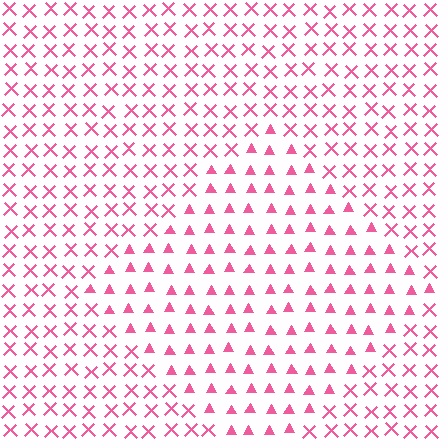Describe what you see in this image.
The image is filled with small pink elements arranged in a uniform grid. A diamond-shaped region contains triangles, while the surrounding area contains X marks. The boundary is defined purely by the change in element shape.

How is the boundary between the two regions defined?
The boundary is defined by a change in element shape: triangles inside vs. X marks outside. All elements share the same color and spacing.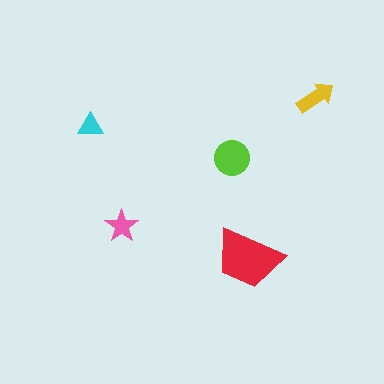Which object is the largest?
The red trapezoid.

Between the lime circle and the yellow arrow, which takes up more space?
The lime circle.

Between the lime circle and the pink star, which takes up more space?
The lime circle.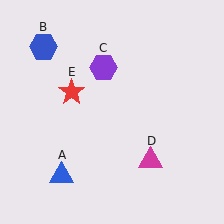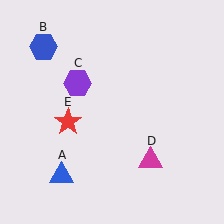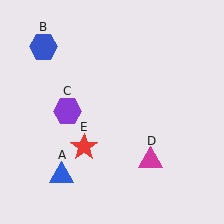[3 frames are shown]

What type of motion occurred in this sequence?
The purple hexagon (object C), red star (object E) rotated counterclockwise around the center of the scene.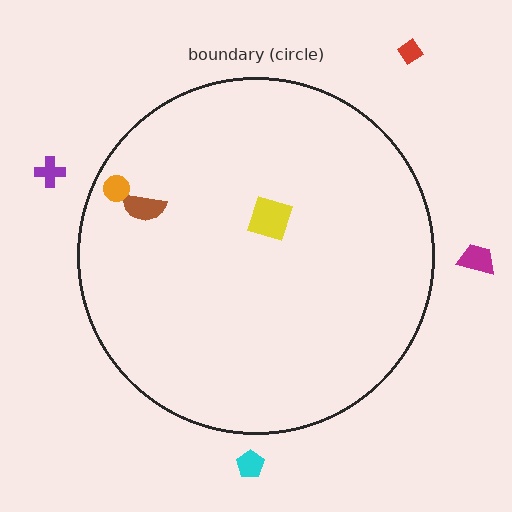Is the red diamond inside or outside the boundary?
Outside.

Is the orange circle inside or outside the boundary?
Inside.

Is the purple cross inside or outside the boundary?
Outside.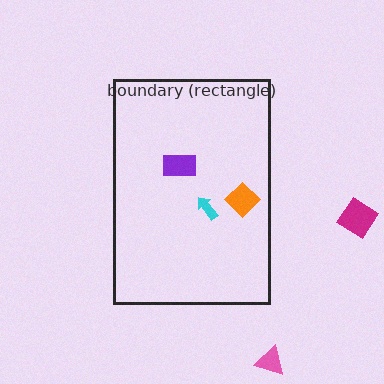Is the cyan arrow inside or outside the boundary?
Inside.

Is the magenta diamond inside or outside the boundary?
Outside.